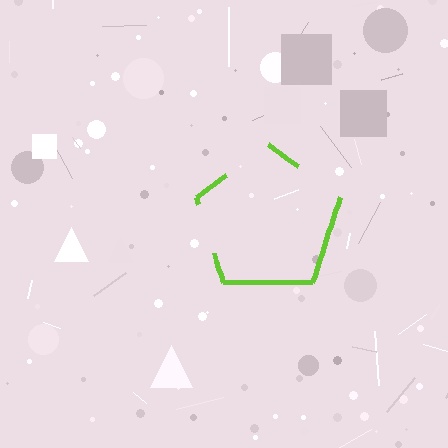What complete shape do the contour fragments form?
The contour fragments form a pentagon.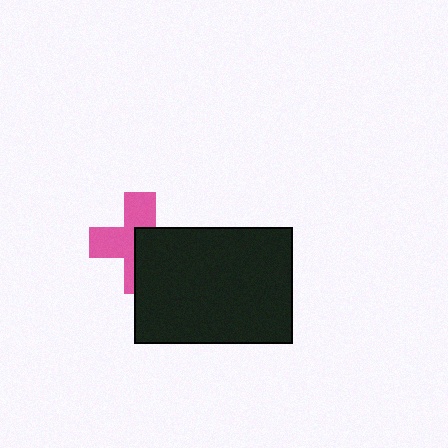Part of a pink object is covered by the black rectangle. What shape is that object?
It is a cross.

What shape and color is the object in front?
The object in front is a black rectangle.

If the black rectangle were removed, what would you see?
You would see the complete pink cross.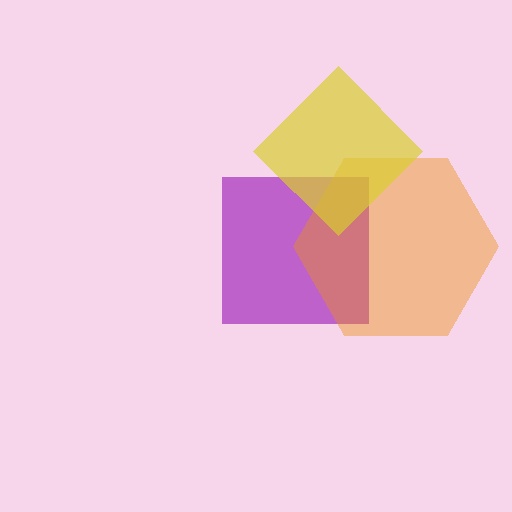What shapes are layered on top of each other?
The layered shapes are: a purple square, an orange hexagon, a yellow diamond.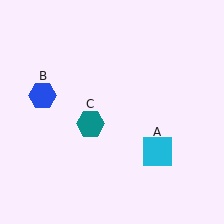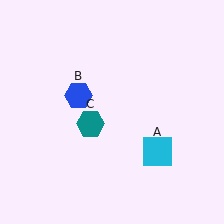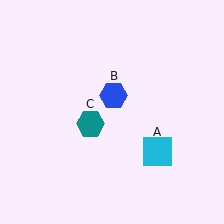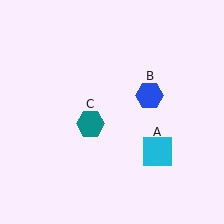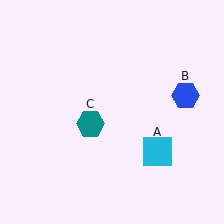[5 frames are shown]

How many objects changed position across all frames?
1 object changed position: blue hexagon (object B).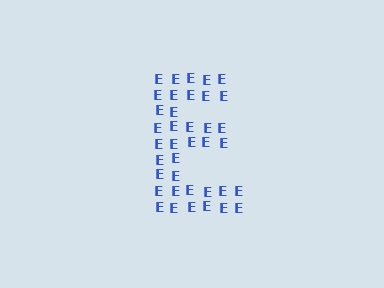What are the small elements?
The small elements are letter E's.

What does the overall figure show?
The overall figure shows the letter E.